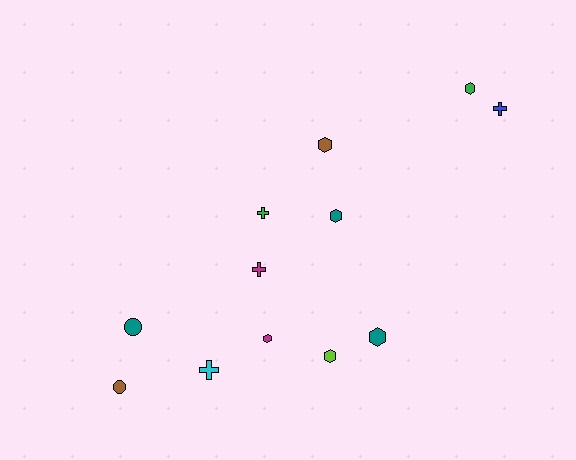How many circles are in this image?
There are 2 circles.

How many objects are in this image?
There are 12 objects.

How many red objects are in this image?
There are no red objects.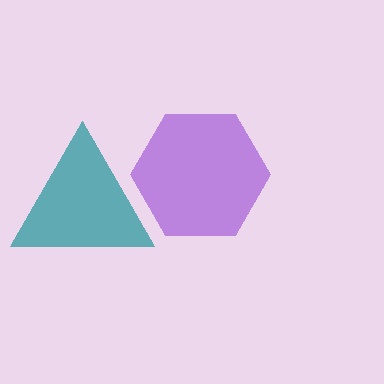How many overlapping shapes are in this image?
There are 2 overlapping shapes in the image.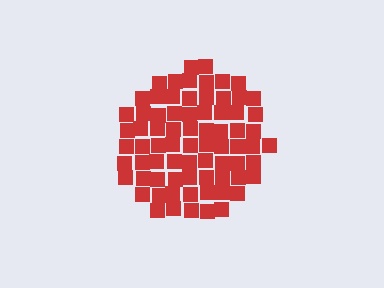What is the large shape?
The large shape is a circle.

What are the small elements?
The small elements are squares.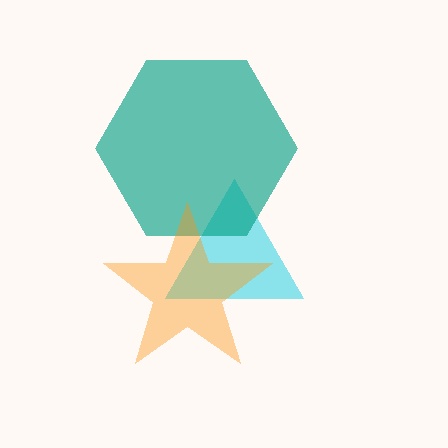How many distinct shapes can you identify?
There are 3 distinct shapes: a cyan triangle, a teal hexagon, an orange star.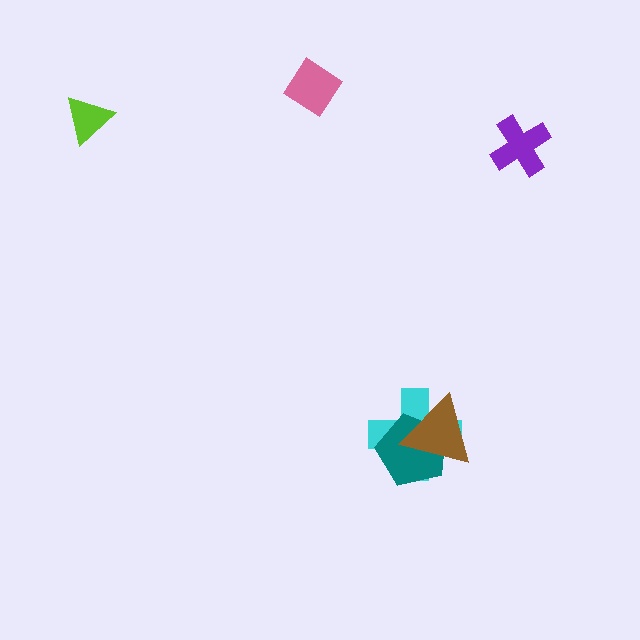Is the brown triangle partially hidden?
No, no other shape covers it.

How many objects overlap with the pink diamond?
0 objects overlap with the pink diamond.